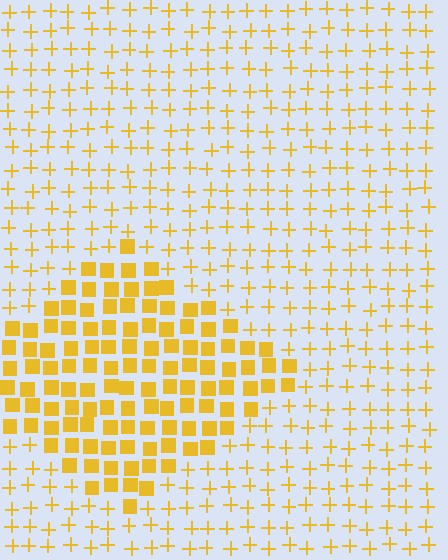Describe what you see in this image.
The image is filled with small yellow elements arranged in a uniform grid. A diamond-shaped region contains squares, while the surrounding area contains plus signs. The boundary is defined purely by the change in element shape.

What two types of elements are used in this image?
The image uses squares inside the diamond region and plus signs outside it.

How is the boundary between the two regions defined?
The boundary is defined by a change in element shape: squares inside vs. plus signs outside. All elements share the same color and spacing.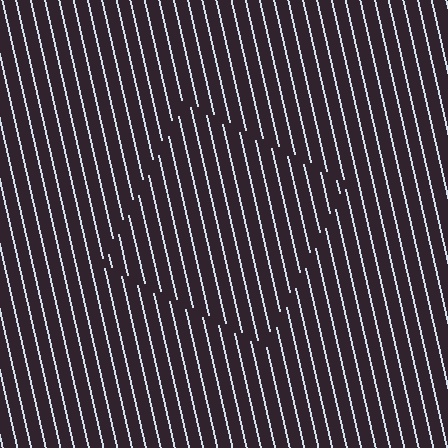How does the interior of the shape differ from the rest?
The interior of the shape contains the same grating, shifted by half a period — the contour is defined by the phase discontinuity where line-ends from the inner and outer gratings abut.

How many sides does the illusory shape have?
4 sides — the line-ends trace a square.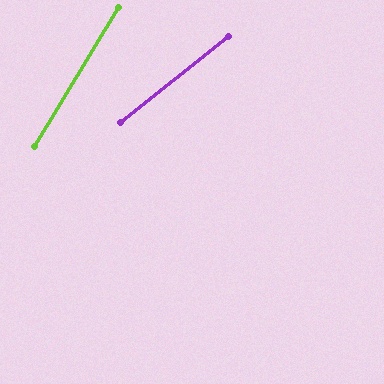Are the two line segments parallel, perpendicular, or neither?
Neither parallel nor perpendicular — they differ by about 20°.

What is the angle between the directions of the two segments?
Approximately 20 degrees.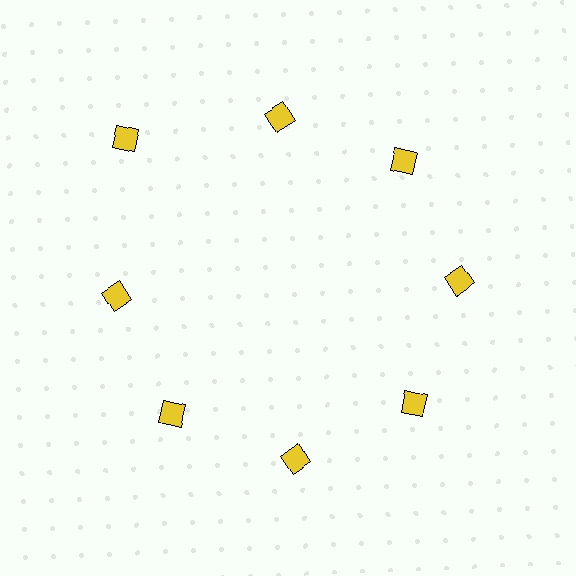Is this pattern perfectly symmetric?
No. The 8 yellow squares are arranged in a ring, but one element near the 10 o'clock position is pushed outward from the center, breaking the 8-fold rotational symmetry.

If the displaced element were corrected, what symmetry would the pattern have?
It would have 8-fold rotational symmetry — the pattern would map onto itself every 45 degrees.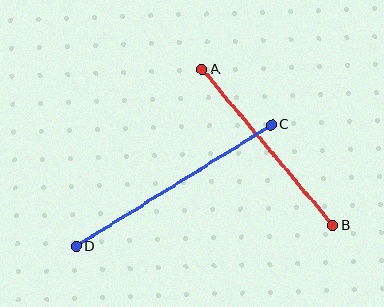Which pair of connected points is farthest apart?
Points C and D are farthest apart.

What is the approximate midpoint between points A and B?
The midpoint is at approximately (268, 148) pixels.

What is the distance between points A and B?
The distance is approximately 204 pixels.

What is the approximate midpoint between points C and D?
The midpoint is at approximately (174, 186) pixels.